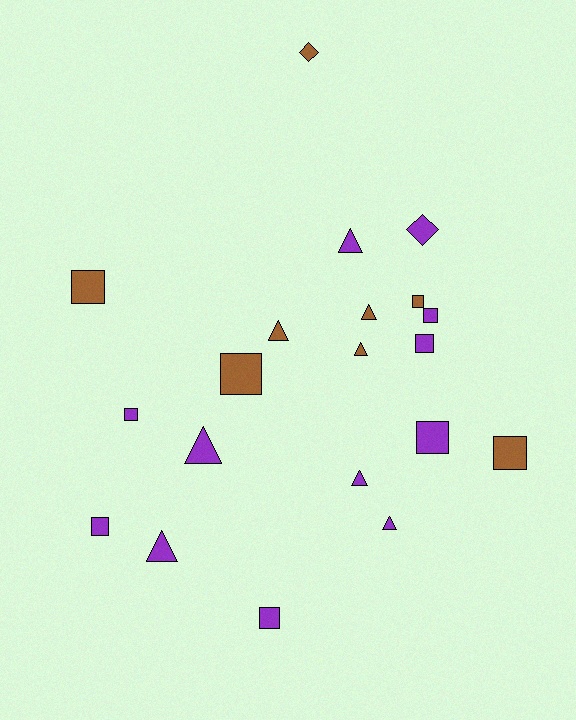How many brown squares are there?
There are 4 brown squares.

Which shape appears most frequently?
Square, with 10 objects.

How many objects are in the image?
There are 20 objects.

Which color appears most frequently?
Purple, with 12 objects.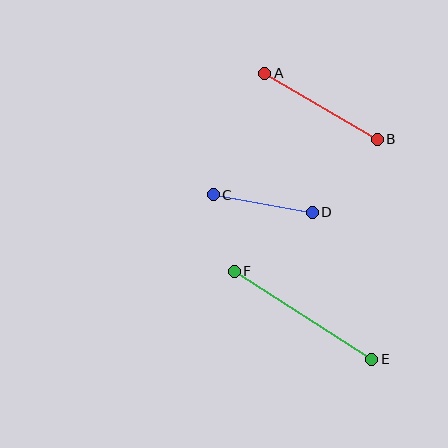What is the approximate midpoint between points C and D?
The midpoint is at approximately (263, 203) pixels.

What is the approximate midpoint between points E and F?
The midpoint is at approximately (303, 315) pixels.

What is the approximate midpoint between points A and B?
The midpoint is at approximately (321, 106) pixels.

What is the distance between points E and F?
The distance is approximately 164 pixels.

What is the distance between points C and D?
The distance is approximately 100 pixels.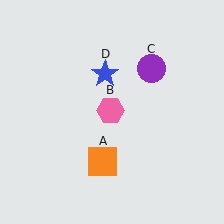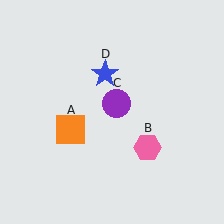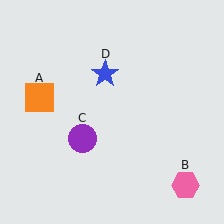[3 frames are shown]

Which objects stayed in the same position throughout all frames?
Blue star (object D) remained stationary.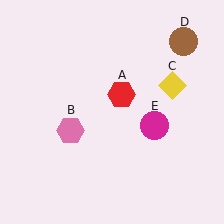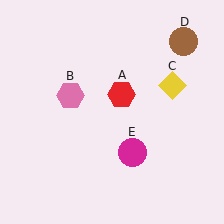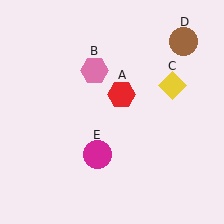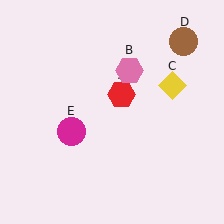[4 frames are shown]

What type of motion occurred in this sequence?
The pink hexagon (object B), magenta circle (object E) rotated clockwise around the center of the scene.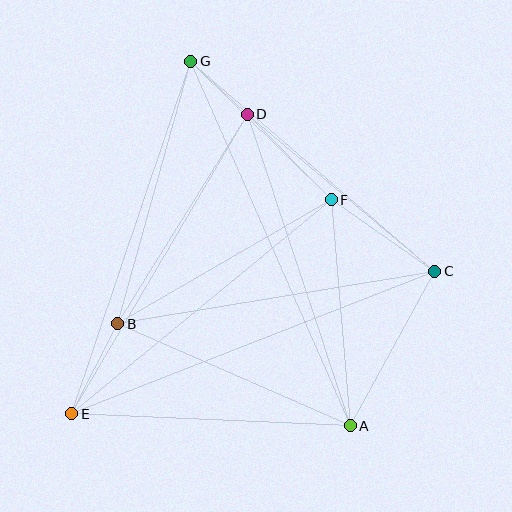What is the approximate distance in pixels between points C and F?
The distance between C and F is approximately 126 pixels.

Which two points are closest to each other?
Points D and G are closest to each other.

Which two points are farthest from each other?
Points A and G are farthest from each other.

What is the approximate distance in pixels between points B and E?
The distance between B and E is approximately 101 pixels.